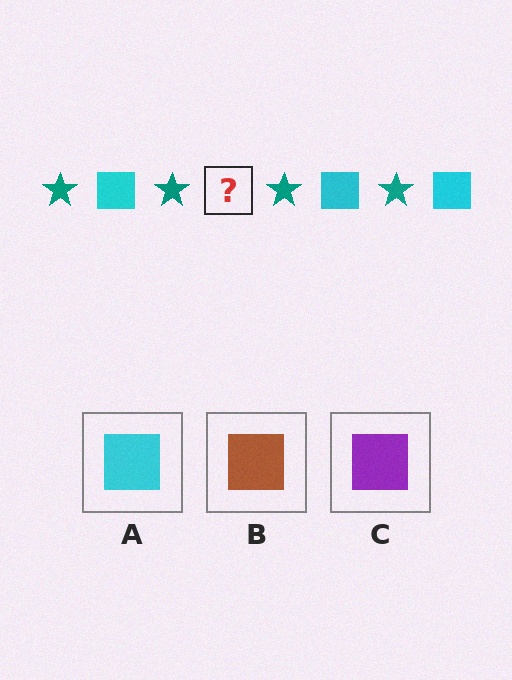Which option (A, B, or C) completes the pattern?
A.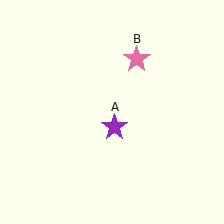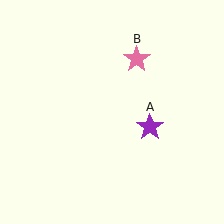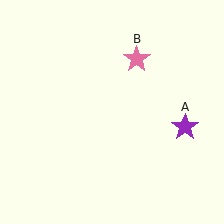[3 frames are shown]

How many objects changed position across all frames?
1 object changed position: purple star (object A).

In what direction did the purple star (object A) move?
The purple star (object A) moved right.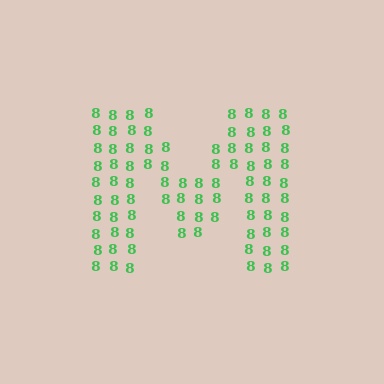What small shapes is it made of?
It is made of small digit 8's.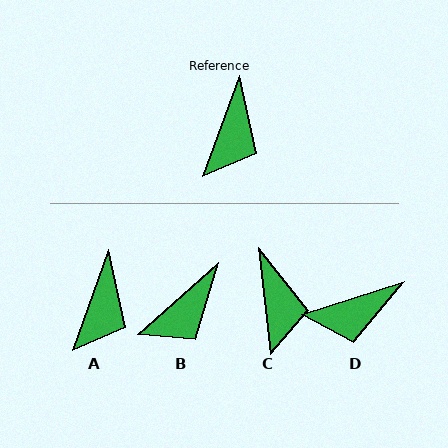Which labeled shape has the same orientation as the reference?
A.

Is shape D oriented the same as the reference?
No, it is off by about 52 degrees.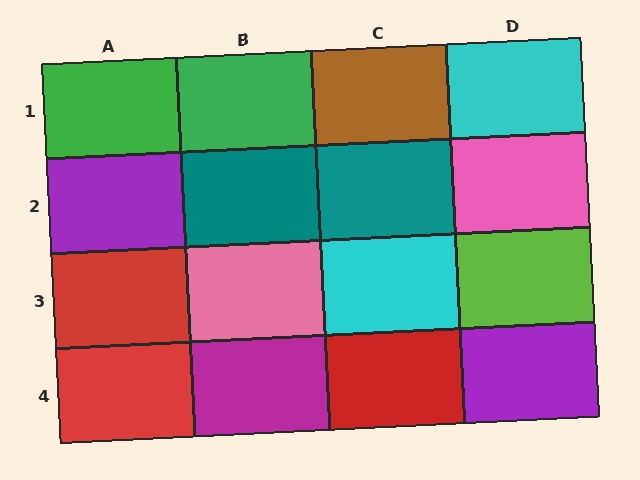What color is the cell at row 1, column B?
Green.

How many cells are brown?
1 cell is brown.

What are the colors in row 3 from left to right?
Red, pink, cyan, lime.